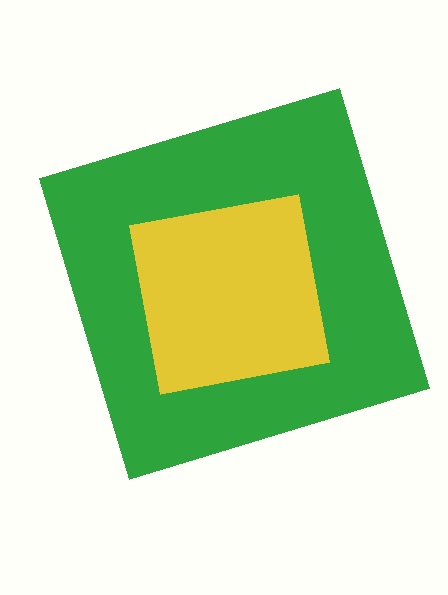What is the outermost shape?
The green square.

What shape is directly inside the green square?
The yellow square.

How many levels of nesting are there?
2.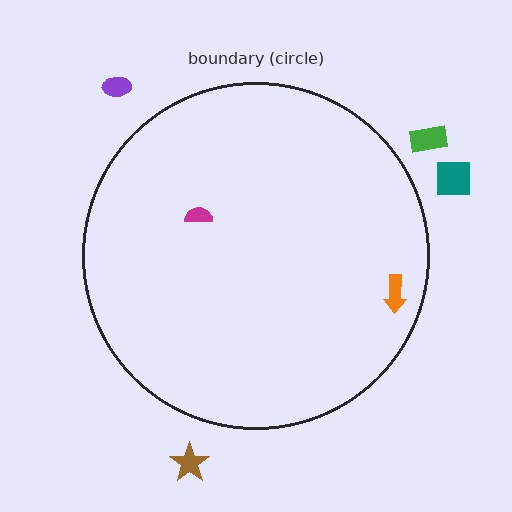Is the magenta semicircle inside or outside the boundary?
Inside.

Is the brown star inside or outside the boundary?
Outside.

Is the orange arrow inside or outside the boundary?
Inside.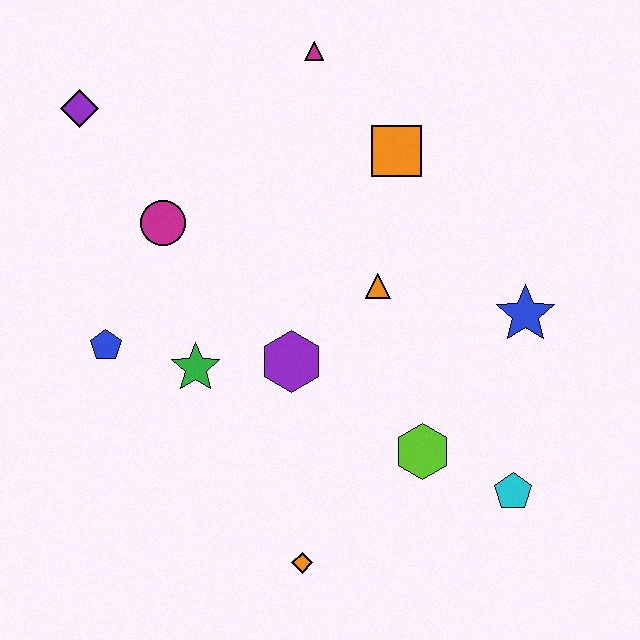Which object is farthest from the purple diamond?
The cyan pentagon is farthest from the purple diamond.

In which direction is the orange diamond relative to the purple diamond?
The orange diamond is below the purple diamond.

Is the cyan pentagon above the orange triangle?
No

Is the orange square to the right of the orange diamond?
Yes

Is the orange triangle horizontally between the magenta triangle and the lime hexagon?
Yes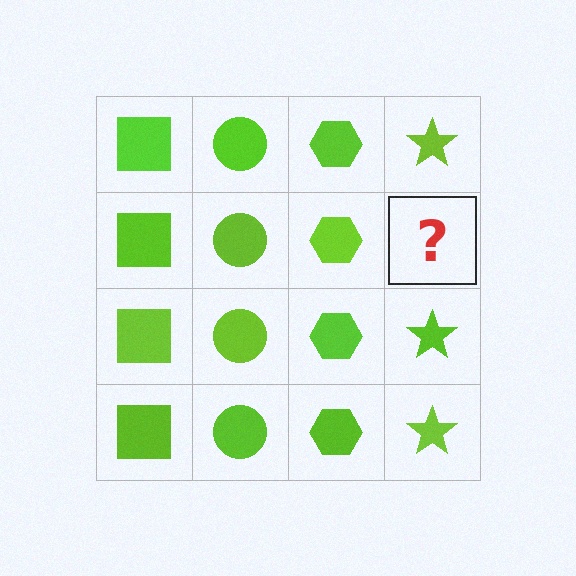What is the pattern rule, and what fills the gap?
The rule is that each column has a consistent shape. The gap should be filled with a lime star.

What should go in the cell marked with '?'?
The missing cell should contain a lime star.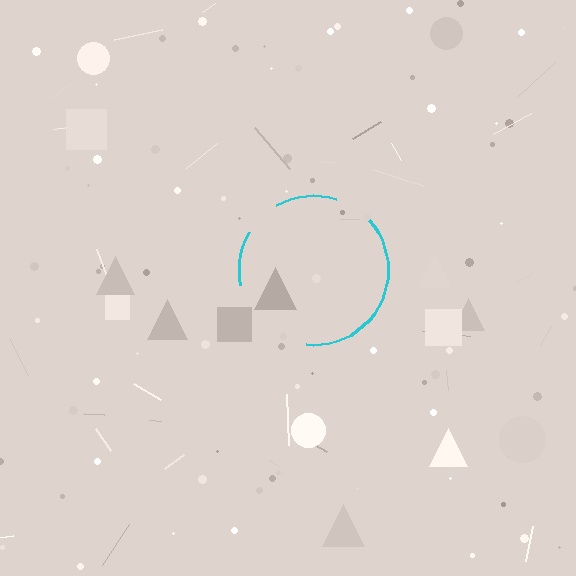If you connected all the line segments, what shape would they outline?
They would outline a circle.